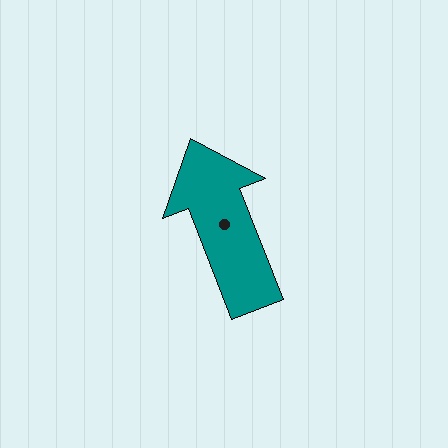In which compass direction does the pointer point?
North.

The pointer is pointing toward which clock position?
Roughly 11 o'clock.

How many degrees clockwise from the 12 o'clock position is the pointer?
Approximately 339 degrees.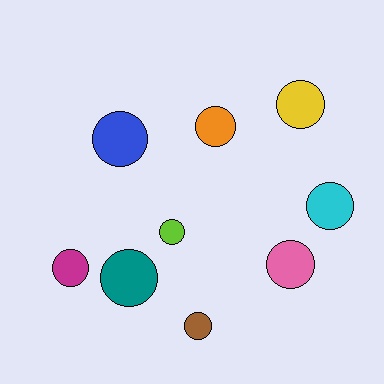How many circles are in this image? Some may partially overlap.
There are 9 circles.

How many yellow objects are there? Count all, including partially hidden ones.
There is 1 yellow object.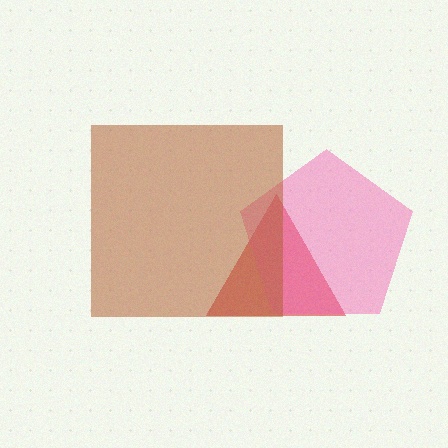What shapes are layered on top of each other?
The layered shapes are: a red triangle, a pink pentagon, a brown square.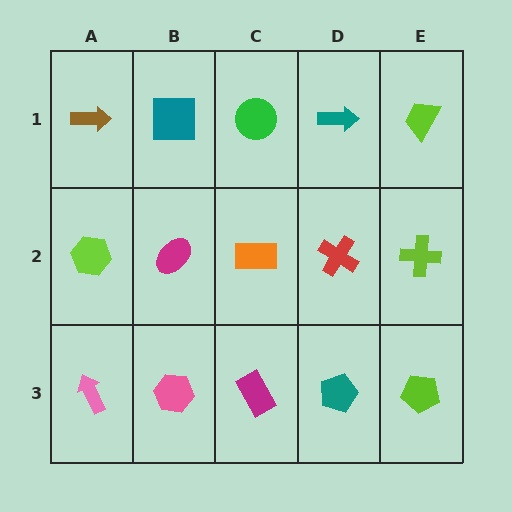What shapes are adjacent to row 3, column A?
A lime hexagon (row 2, column A), a pink hexagon (row 3, column B).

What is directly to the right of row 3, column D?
A lime pentagon.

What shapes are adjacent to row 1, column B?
A magenta ellipse (row 2, column B), a brown arrow (row 1, column A), a green circle (row 1, column C).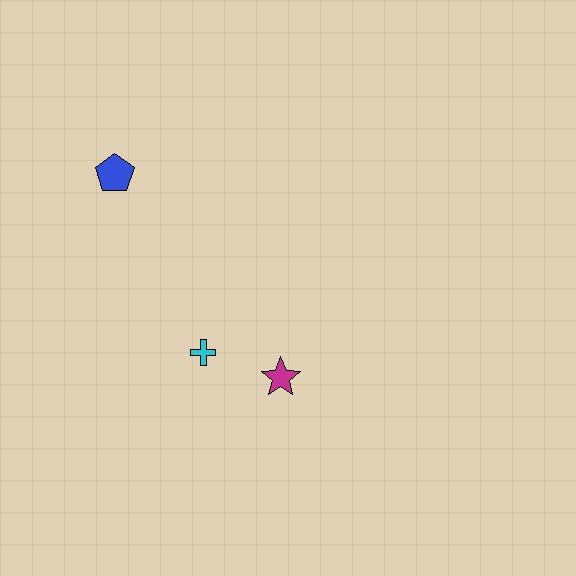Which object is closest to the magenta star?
The cyan cross is closest to the magenta star.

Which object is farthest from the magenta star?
The blue pentagon is farthest from the magenta star.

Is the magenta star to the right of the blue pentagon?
Yes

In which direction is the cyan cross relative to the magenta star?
The cyan cross is to the left of the magenta star.